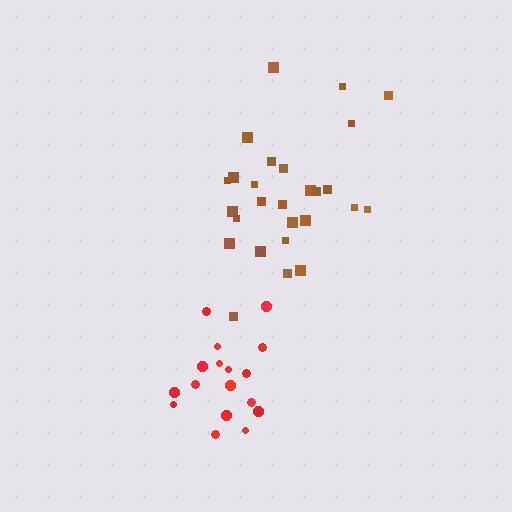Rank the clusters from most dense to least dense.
red, brown.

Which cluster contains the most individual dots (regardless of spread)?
Brown (28).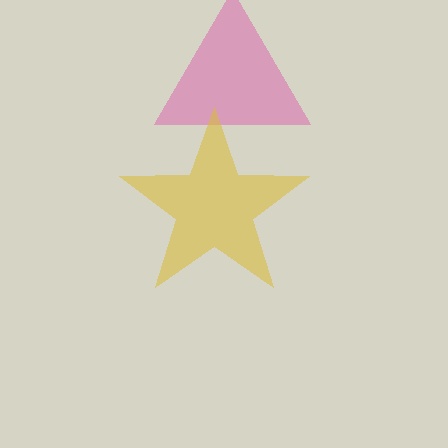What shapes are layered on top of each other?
The layered shapes are: a pink triangle, a yellow star.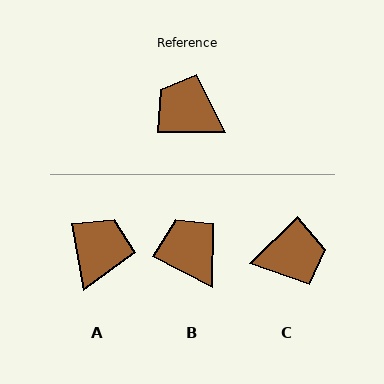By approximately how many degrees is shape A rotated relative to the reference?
Approximately 80 degrees clockwise.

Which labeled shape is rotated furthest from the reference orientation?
C, about 136 degrees away.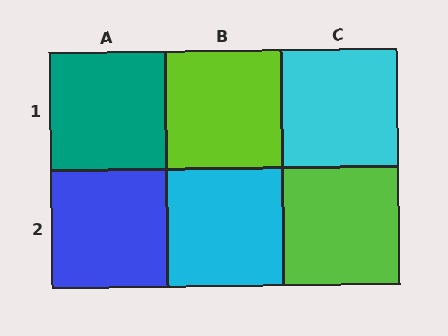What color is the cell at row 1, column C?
Cyan.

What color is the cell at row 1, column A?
Teal.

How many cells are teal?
1 cell is teal.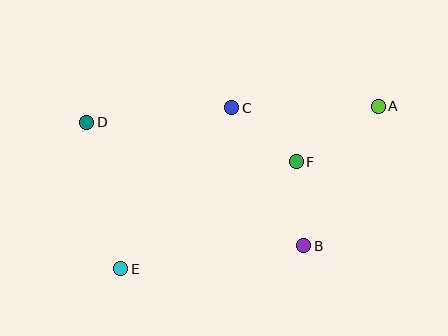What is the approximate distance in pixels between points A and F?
The distance between A and F is approximately 99 pixels.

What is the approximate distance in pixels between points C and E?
The distance between C and E is approximately 196 pixels.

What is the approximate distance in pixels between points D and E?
The distance between D and E is approximately 150 pixels.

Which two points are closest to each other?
Points C and F are closest to each other.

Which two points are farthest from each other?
Points A and E are farthest from each other.